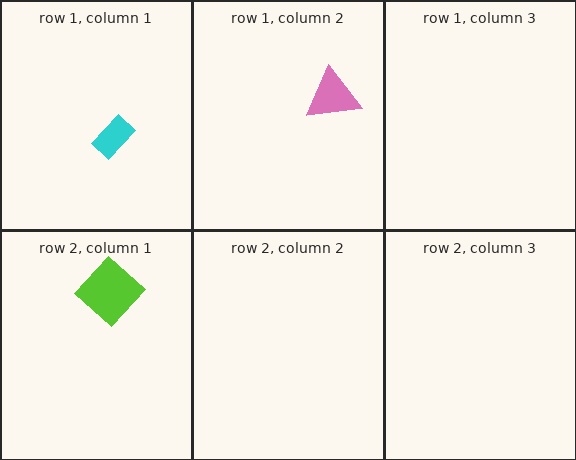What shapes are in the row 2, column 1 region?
The lime diamond.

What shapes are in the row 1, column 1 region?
The cyan rectangle.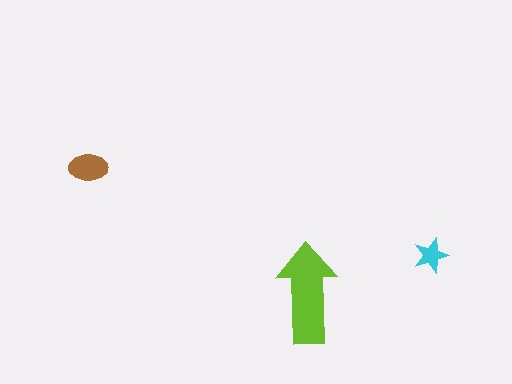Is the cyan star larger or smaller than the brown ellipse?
Smaller.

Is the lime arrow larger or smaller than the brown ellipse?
Larger.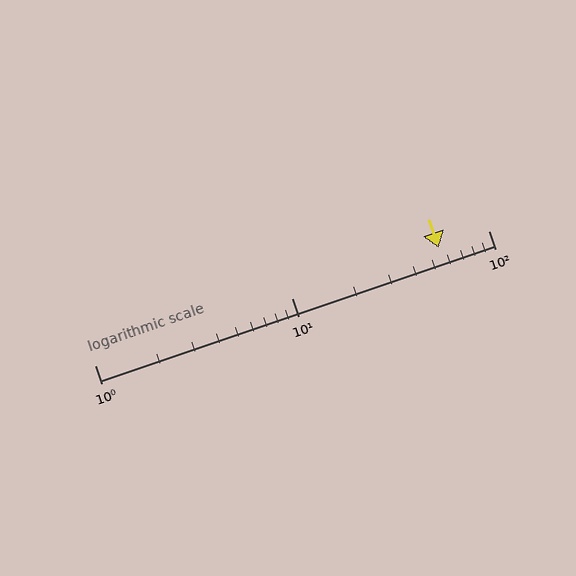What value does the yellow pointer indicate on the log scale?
The pointer indicates approximately 56.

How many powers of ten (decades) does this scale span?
The scale spans 2 decades, from 1 to 100.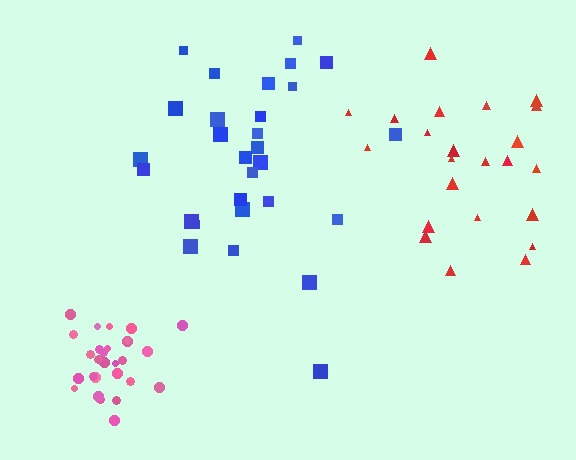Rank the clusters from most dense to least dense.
pink, blue, red.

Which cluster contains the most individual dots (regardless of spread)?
Blue (29).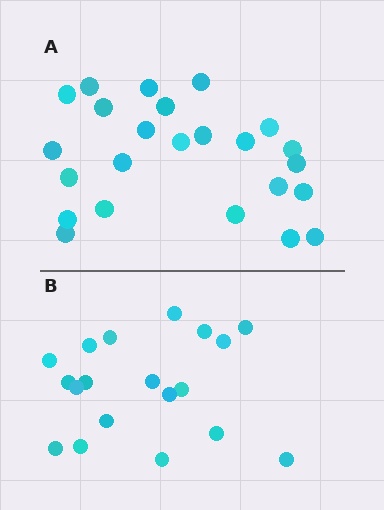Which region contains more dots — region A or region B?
Region A (the top region) has more dots.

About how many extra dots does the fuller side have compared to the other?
Region A has about 5 more dots than region B.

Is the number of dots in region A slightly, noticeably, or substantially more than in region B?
Region A has noticeably more, but not dramatically so. The ratio is roughly 1.3 to 1.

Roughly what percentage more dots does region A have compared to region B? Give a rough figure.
About 25% more.